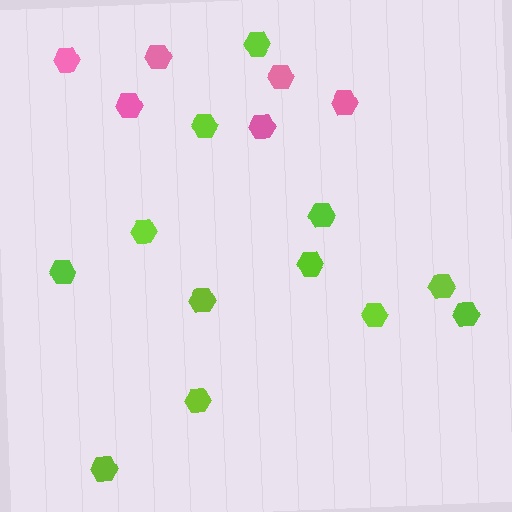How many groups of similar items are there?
There are 2 groups: one group of pink hexagons (6) and one group of lime hexagons (12).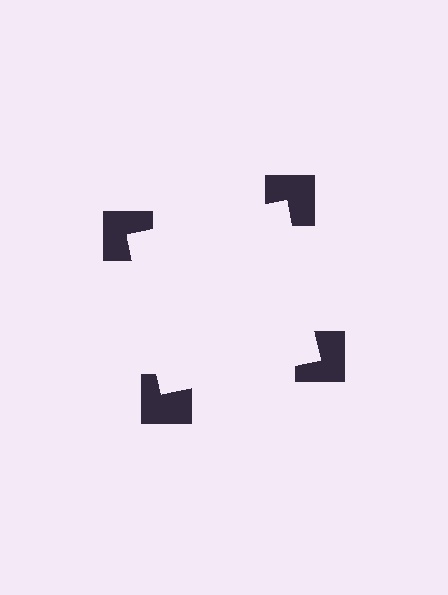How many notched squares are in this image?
There are 4 — one at each vertex of the illusory square.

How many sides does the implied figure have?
4 sides.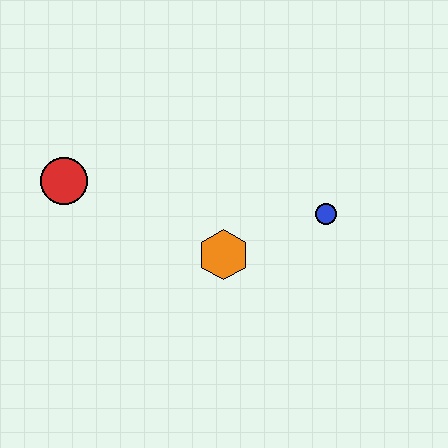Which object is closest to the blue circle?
The orange hexagon is closest to the blue circle.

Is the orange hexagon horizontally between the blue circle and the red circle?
Yes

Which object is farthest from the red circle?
The blue circle is farthest from the red circle.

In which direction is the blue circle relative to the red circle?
The blue circle is to the right of the red circle.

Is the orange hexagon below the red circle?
Yes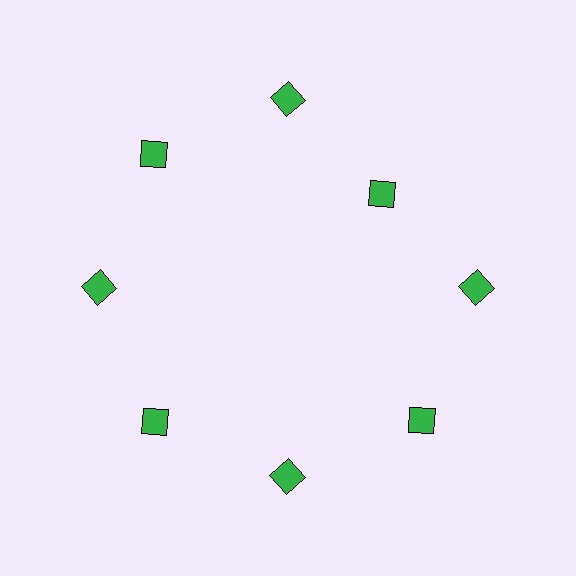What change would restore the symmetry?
The symmetry would be restored by moving it outward, back onto the ring so that all 8 diamonds sit at equal angles and equal distance from the center.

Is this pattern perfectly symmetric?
No. The 8 green diamonds are arranged in a ring, but one element near the 2 o'clock position is pulled inward toward the center, breaking the 8-fold rotational symmetry.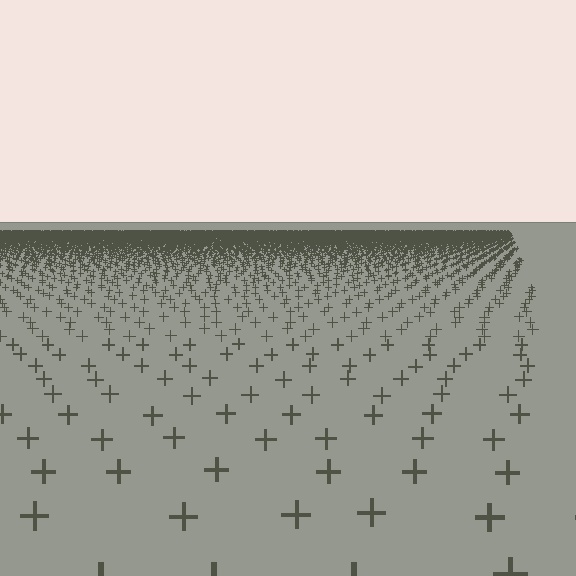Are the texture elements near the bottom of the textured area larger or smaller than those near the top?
Larger. Near the bottom, elements are closer to the viewer and appear at a bigger on-screen size.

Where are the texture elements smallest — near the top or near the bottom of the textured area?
Near the top.